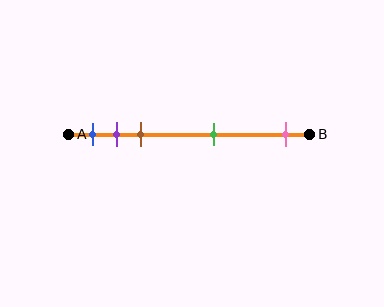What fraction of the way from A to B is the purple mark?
The purple mark is approximately 20% (0.2) of the way from A to B.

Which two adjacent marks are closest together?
The purple and brown marks are the closest adjacent pair.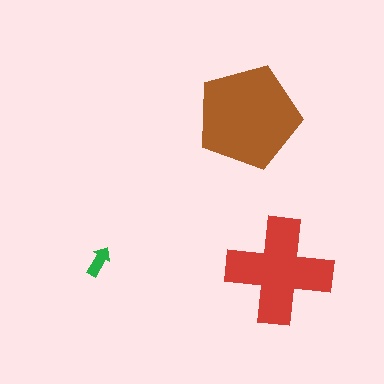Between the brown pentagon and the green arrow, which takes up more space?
The brown pentagon.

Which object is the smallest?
The green arrow.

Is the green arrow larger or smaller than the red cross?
Smaller.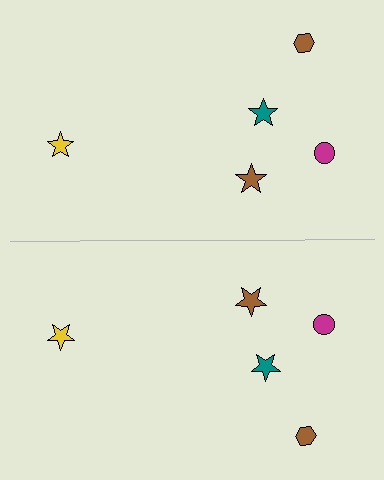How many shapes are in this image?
There are 10 shapes in this image.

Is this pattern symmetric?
Yes, this pattern has bilateral (reflection) symmetry.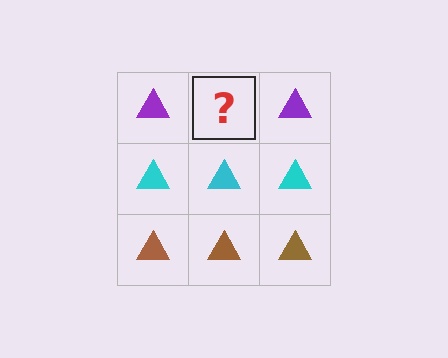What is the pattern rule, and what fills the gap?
The rule is that each row has a consistent color. The gap should be filled with a purple triangle.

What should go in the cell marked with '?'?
The missing cell should contain a purple triangle.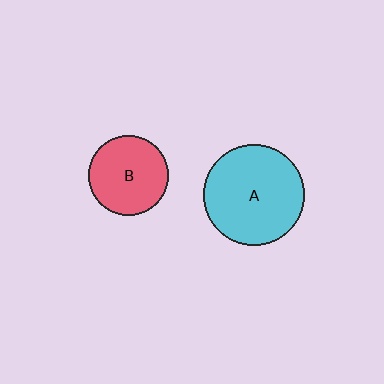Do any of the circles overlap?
No, none of the circles overlap.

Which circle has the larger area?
Circle A (cyan).